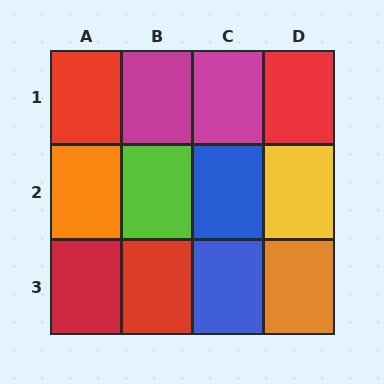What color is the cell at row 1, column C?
Magenta.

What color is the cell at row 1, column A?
Red.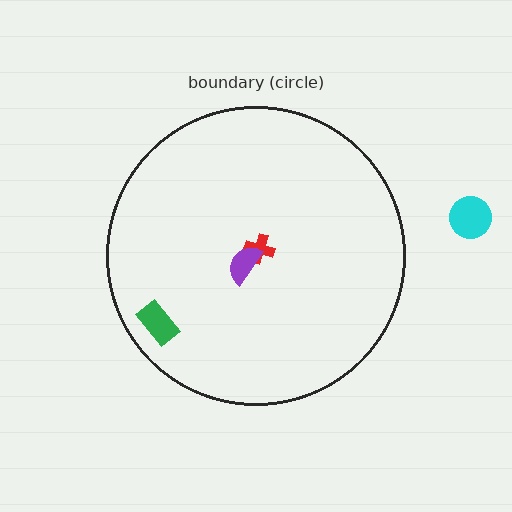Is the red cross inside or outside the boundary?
Inside.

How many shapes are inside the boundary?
3 inside, 1 outside.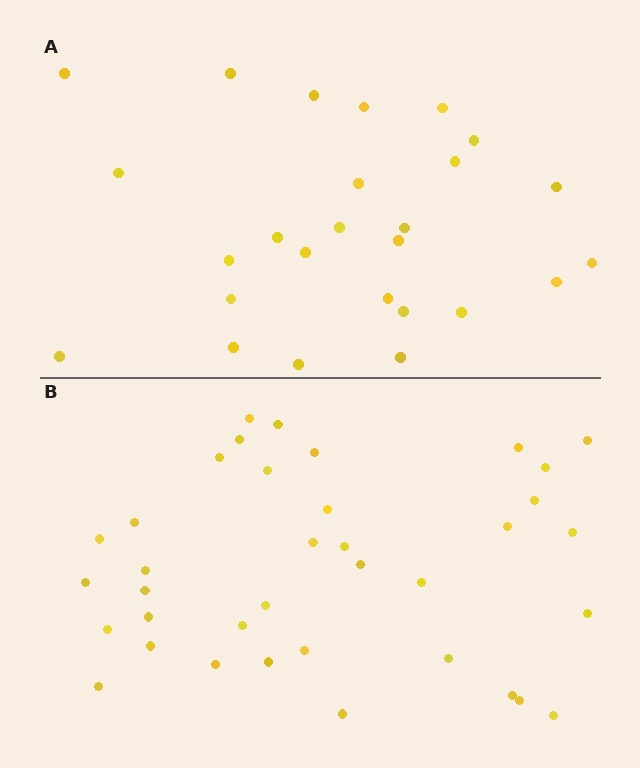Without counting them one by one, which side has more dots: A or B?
Region B (the bottom region) has more dots.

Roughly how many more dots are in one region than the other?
Region B has roughly 12 or so more dots than region A.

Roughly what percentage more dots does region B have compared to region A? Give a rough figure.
About 40% more.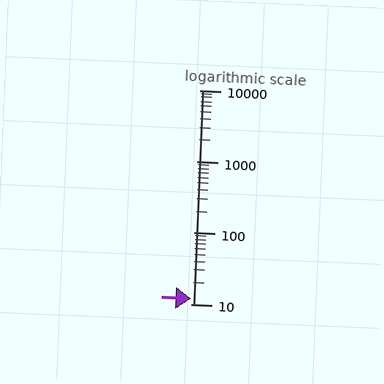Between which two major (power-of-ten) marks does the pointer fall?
The pointer is between 10 and 100.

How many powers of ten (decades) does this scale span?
The scale spans 3 decades, from 10 to 10000.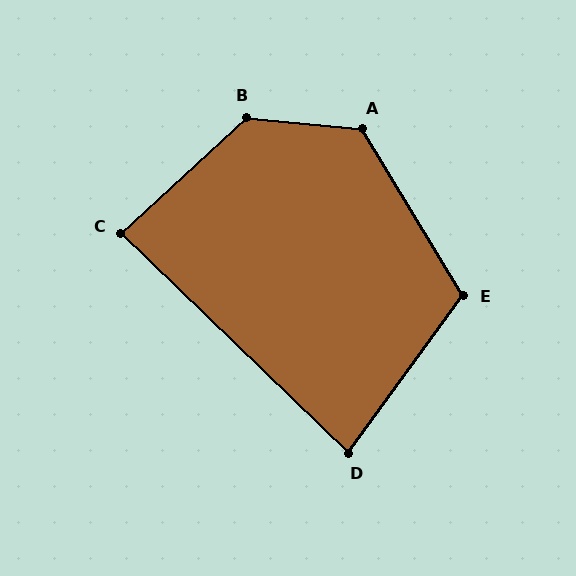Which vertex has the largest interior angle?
B, at approximately 131 degrees.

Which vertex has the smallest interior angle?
D, at approximately 82 degrees.